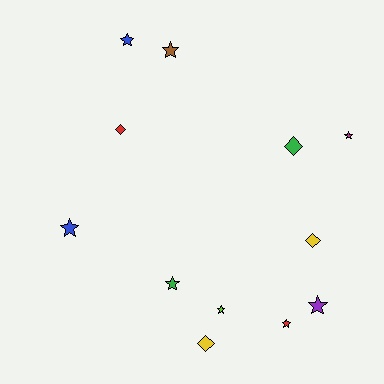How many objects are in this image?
There are 12 objects.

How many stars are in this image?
There are 8 stars.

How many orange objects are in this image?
There are no orange objects.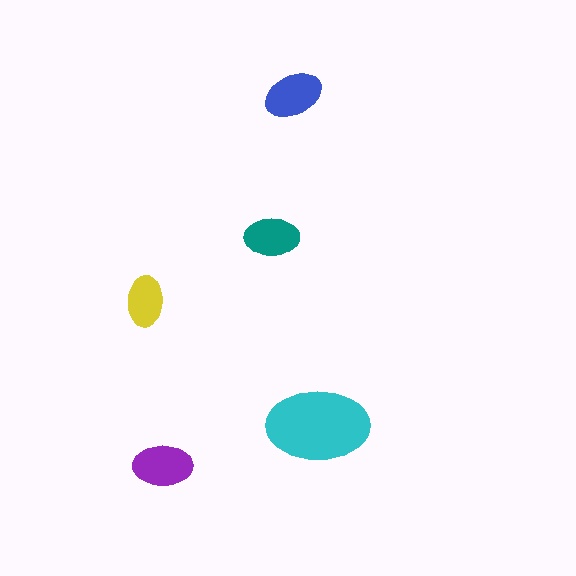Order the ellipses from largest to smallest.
the cyan one, the purple one, the blue one, the teal one, the yellow one.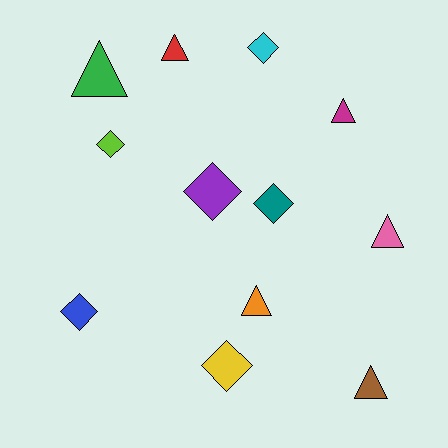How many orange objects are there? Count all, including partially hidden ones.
There is 1 orange object.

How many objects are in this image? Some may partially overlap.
There are 12 objects.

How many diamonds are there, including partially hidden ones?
There are 6 diamonds.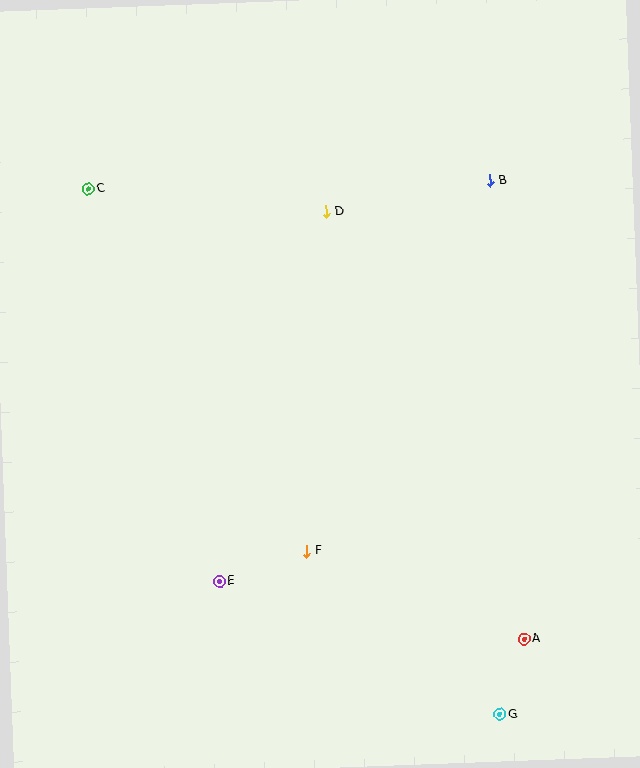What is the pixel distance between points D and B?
The distance between D and B is 167 pixels.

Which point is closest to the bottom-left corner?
Point E is closest to the bottom-left corner.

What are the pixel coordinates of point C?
Point C is at (88, 189).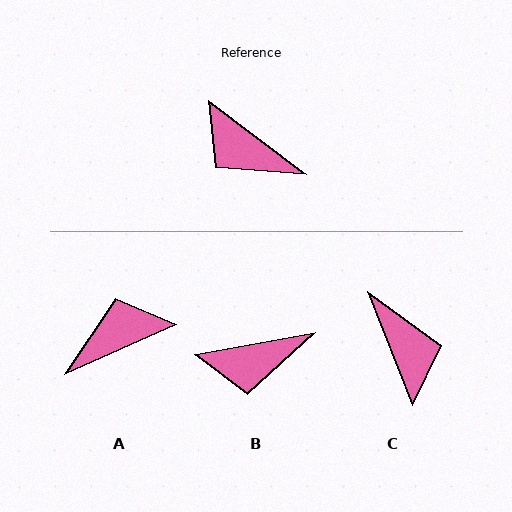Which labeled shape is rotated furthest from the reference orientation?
C, about 148 degrees away.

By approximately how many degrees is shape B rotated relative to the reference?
Approximately 47 degrees counter-clockwise.